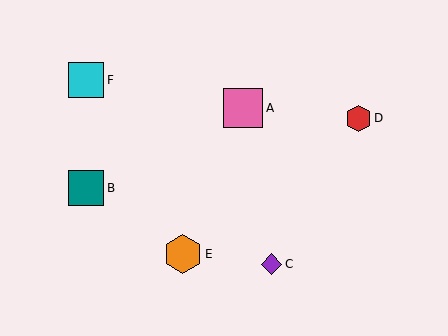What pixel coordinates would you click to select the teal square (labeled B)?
Click at (86, 188) to select the teal square B.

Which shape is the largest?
The pink square (labeled A) is the largest.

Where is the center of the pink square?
The center of the pink square is at (243, 108).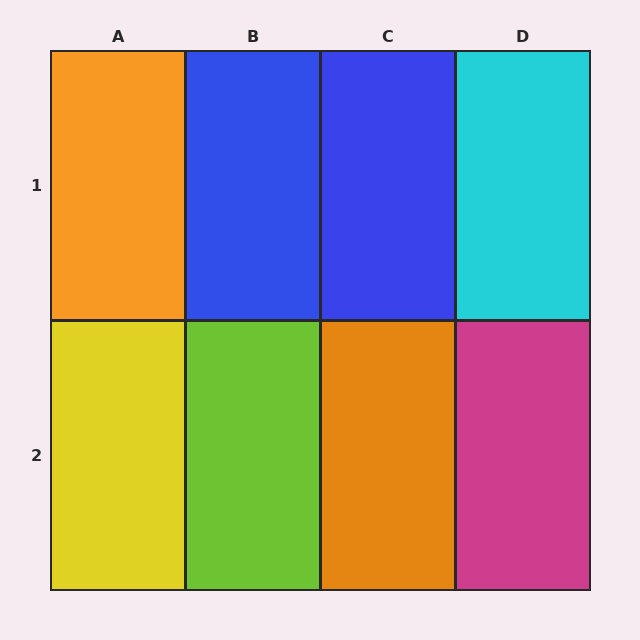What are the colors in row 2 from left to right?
Yellow, lime, orange, magenta.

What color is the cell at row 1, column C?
Blue.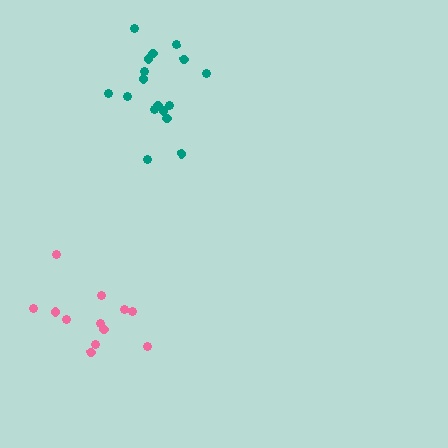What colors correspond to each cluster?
The clusters are colored: pink, teal.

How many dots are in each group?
Group 1: 12 dots, Group 2: 17 dots (29 total).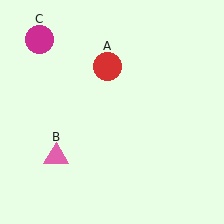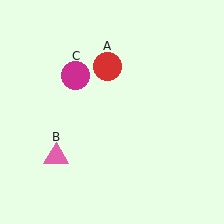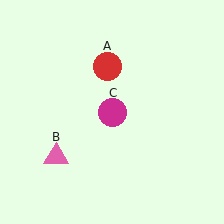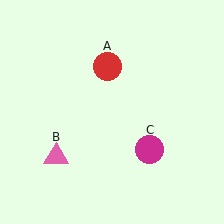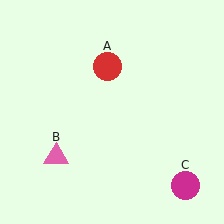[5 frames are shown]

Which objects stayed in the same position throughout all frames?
Red circle (object A) and pink triangle (object B) remained stationary.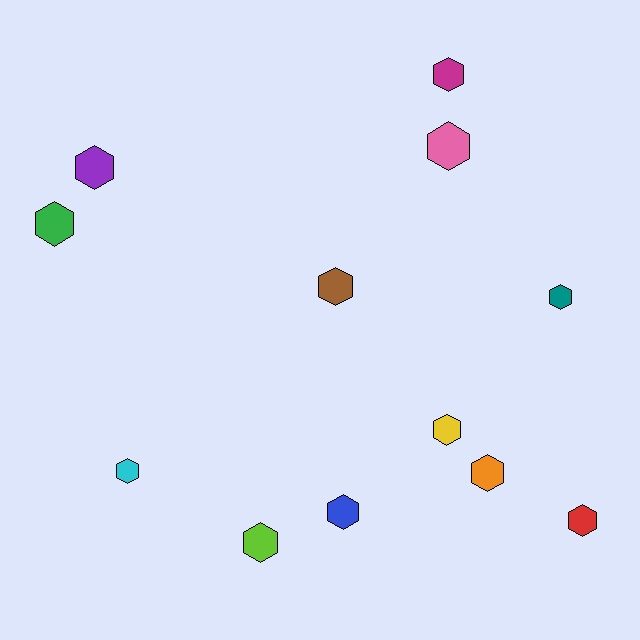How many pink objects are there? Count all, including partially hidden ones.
There is 1 pink object.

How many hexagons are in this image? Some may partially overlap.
There are 12 hexagons.